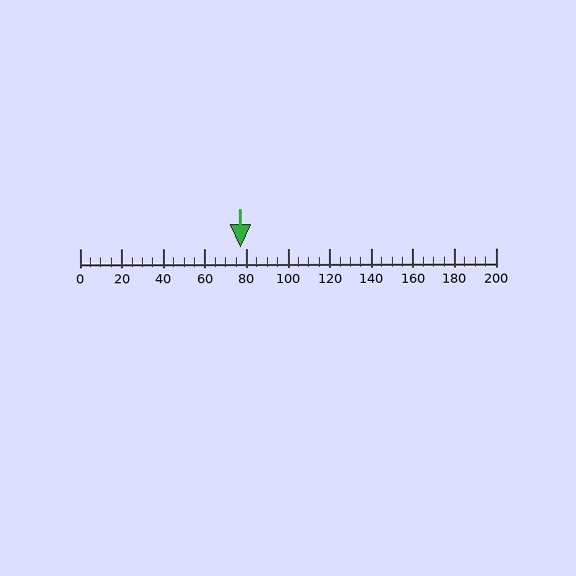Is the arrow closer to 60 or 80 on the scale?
The arrow is closer to 80.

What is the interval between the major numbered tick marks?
The major tick marks are spaced 20 units apart.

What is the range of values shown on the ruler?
The ruler shows values from 0 to 200.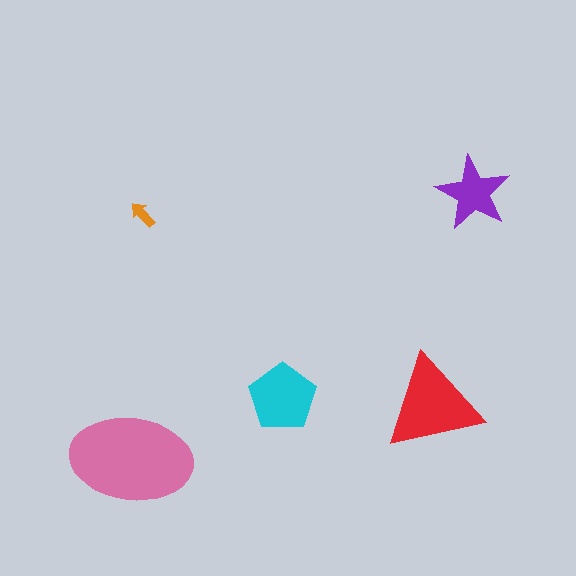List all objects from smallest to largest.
The orange arrow, the purple star, the cyan pentagon, the red triangle, the pink ellipse.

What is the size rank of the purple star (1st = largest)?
4th.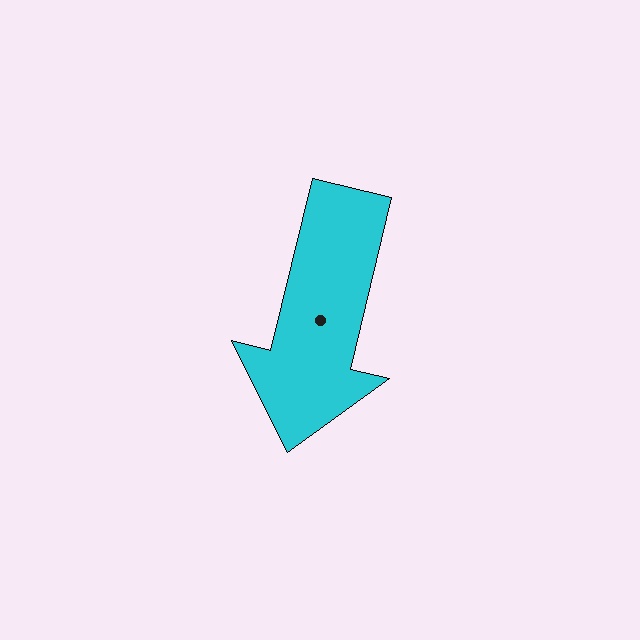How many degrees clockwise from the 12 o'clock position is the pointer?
Approximately 194 degrees.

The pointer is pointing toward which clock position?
Roughly 6 o'clock.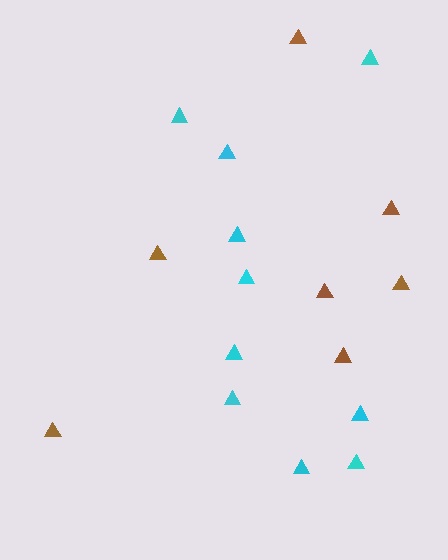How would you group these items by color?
There are 2 groups: one group of brown triangles (7) and one group of cyan triangles (10).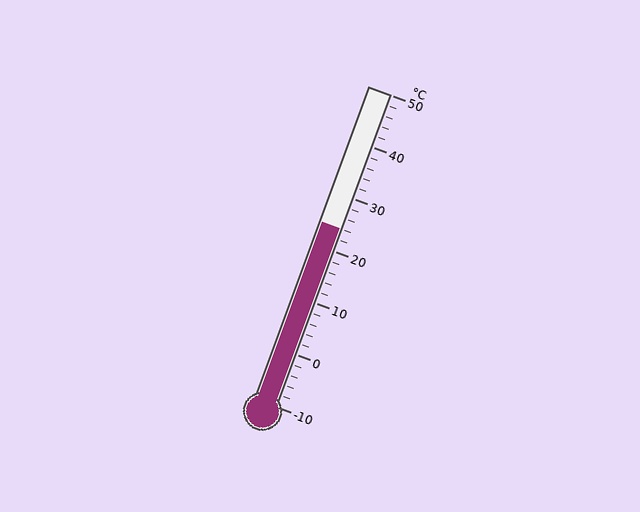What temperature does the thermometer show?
The thermometer shows approximately 24°C.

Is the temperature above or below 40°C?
The temperature is below 40°C.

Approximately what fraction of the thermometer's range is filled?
The thermometer is filled to approximately 55% of its range.